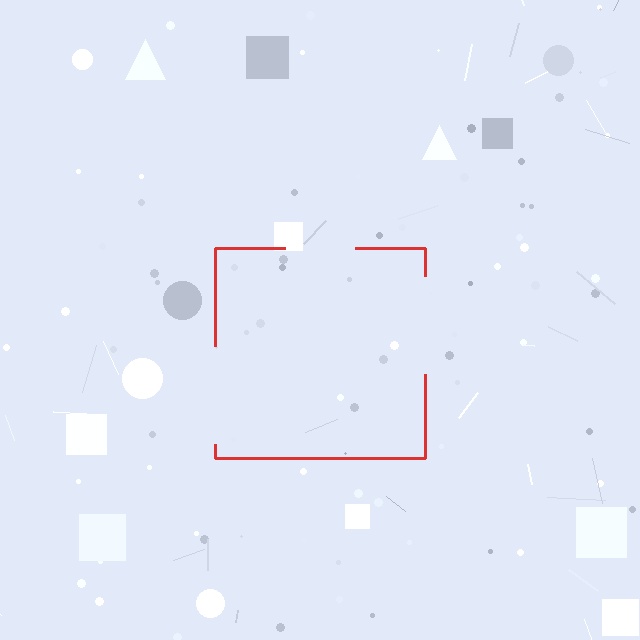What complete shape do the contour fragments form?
The contour fragments form a square.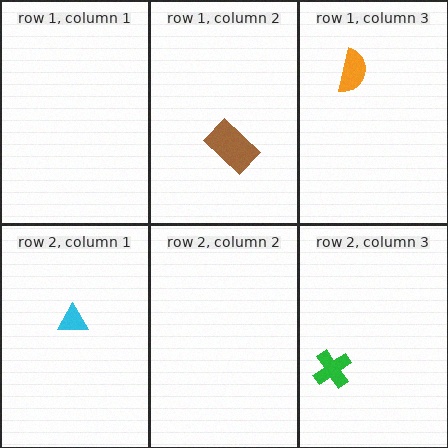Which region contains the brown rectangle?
The row 1, column 2 region.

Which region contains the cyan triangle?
The row 2, column 1 region.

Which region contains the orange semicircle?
The row 1, column 3 region.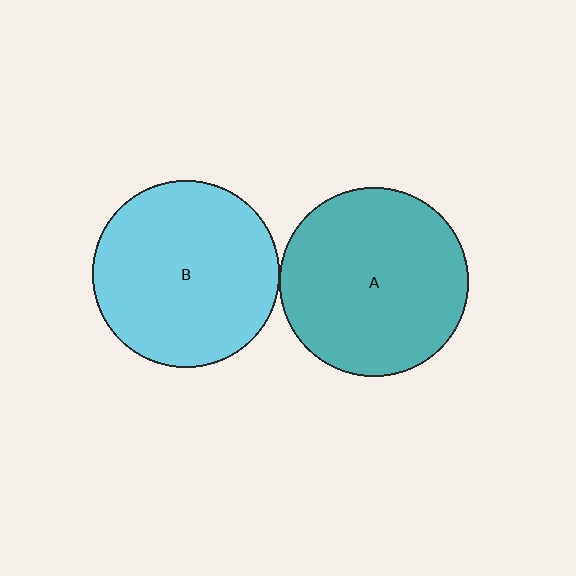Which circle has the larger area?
Circle A (teal).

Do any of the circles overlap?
No, none of the circles overlap.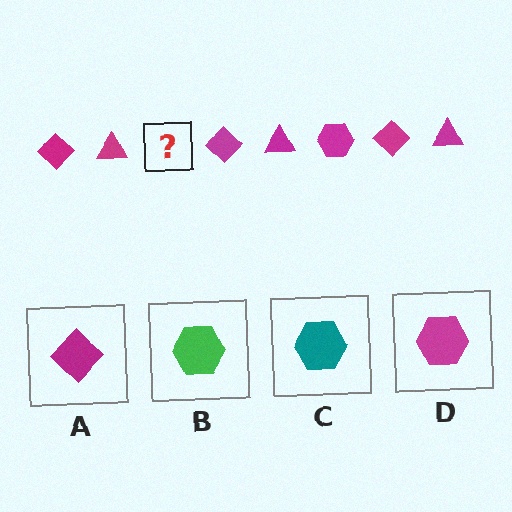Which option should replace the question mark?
Option D.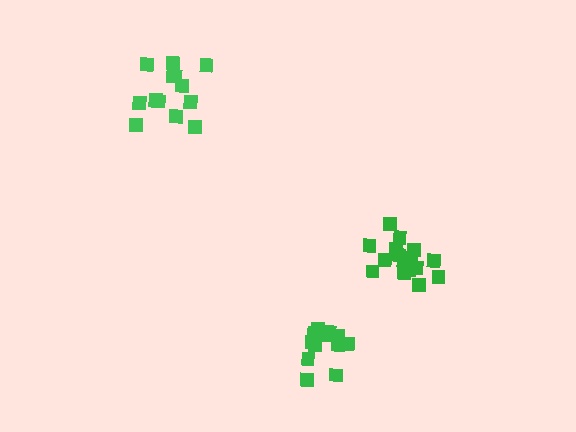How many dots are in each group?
Group 1: 13 dots, Group 2: 13 dots, Group 3: 18 dots (44 total).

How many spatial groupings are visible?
There are 3 spatial groupings.